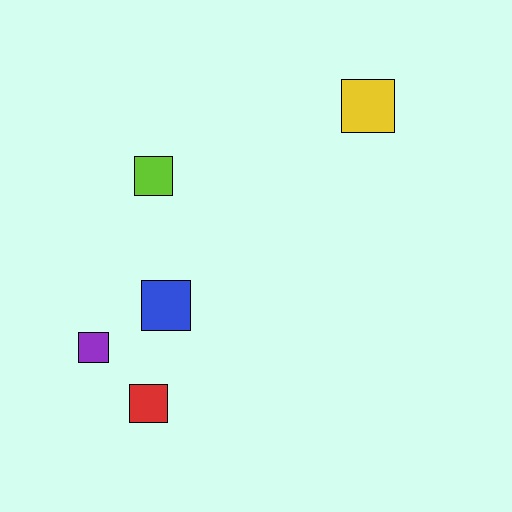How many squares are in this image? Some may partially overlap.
There are 5 squares.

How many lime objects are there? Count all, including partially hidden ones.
There is 1 lime object.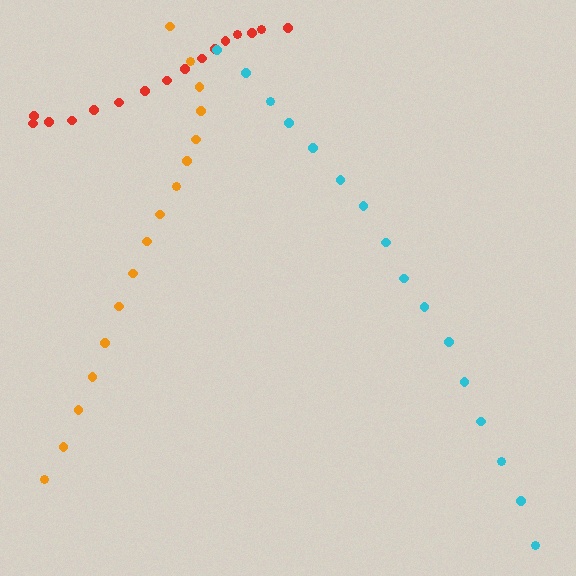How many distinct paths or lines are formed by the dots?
There are 3 distinct paths.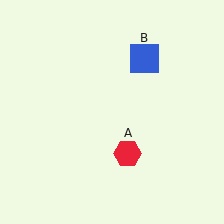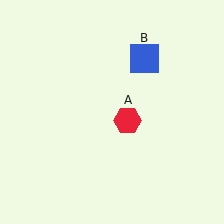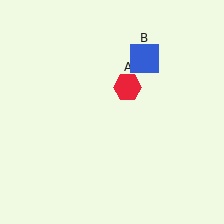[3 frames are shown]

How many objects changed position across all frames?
1 object changed position: red hexagon (object A).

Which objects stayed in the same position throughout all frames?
Blue square (object B) remained stationary.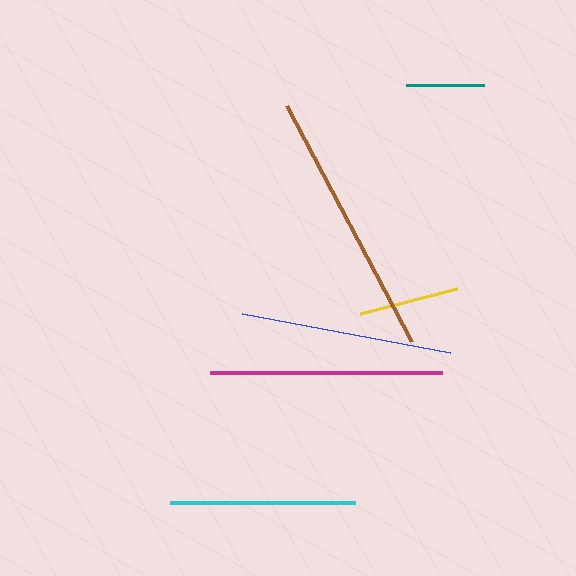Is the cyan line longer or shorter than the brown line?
The brown line is longer than the cyan line.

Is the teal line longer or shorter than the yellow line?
The yellow line is longer than the teal line.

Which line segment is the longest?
The brown line is the longest at approximately 267 pixels.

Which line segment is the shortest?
The teal line is the shortest at approximately 78 pixels.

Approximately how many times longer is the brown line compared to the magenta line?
The brown line is approximately 1.2 times the length of the magenta line.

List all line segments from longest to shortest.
From longest to shortest: brown, magenta, blue, cyan, yellow, teal.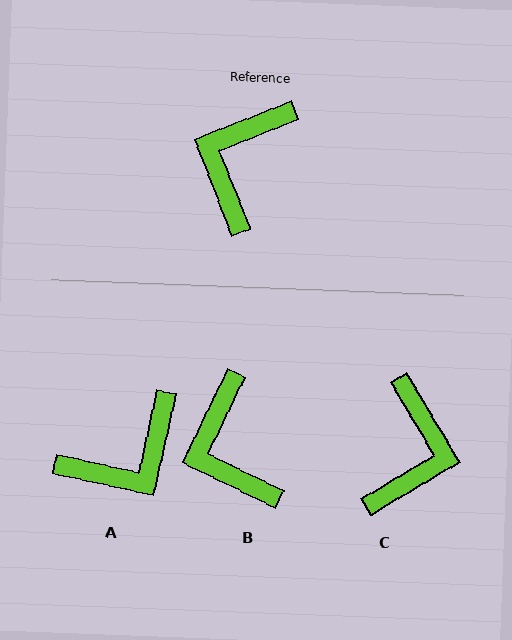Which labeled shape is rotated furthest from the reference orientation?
C, about 171 degrees away.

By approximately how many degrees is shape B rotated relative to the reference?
Approximately 43 degrees counter-clockwise.